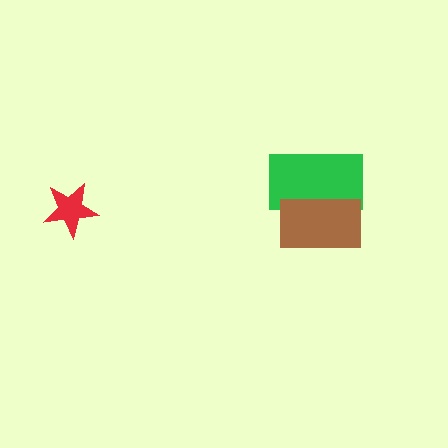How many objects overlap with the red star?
0 objects overlap with the red star.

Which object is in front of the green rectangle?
The brown rectangle is in front of the green rectangle.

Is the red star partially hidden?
No, no other shape covers it.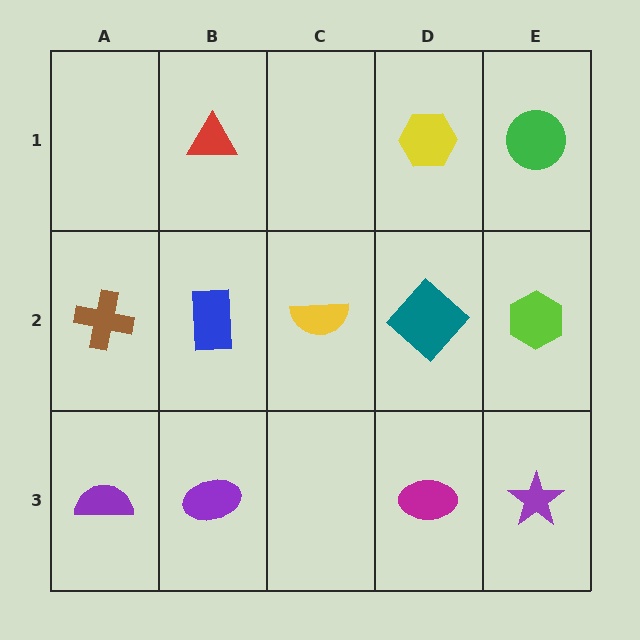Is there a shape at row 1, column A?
No, that cell is empty.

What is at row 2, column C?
A yellow semicircle.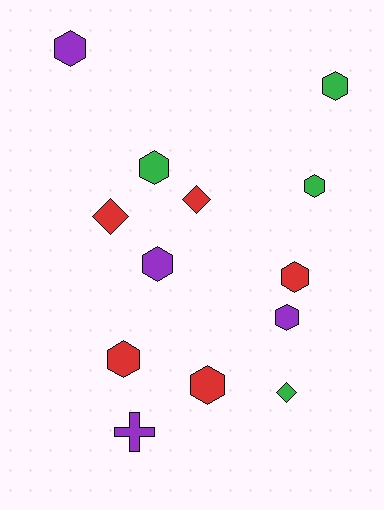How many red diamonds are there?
There are 2 red diamonds.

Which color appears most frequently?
Red, with 5 objects.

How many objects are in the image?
There are 13 objects.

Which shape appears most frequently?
Hexagon, with 9 objects.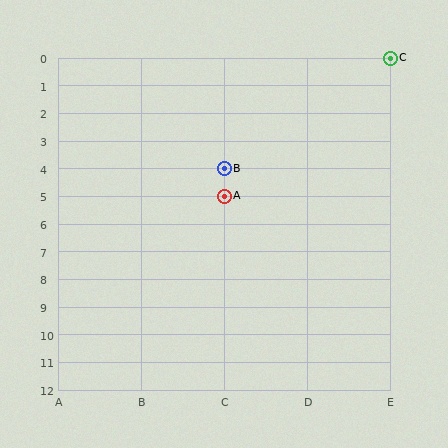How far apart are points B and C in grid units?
Points B and C are 2 columns and 4 rows apart (about 4.5 grid units diagonally).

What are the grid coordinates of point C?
Point C is at grid coordinates (E, 0).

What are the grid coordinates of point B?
Point B is at grid coordinates (C, 4).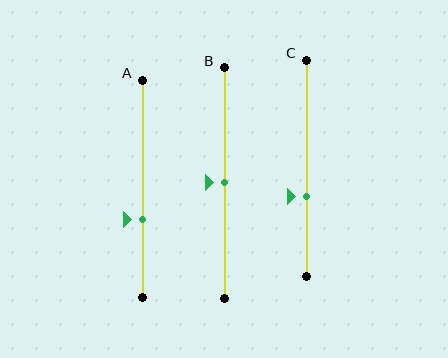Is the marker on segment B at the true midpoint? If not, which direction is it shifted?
Yes, the marker on segment B is at the true midpoint.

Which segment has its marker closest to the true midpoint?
Segment B has its marker closest to the true midpoint.